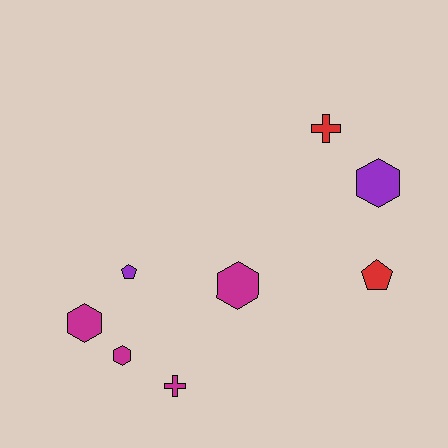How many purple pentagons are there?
There is 1 purple pentagon.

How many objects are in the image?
There are 8 objects.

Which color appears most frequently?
Magenta, with 4 objects.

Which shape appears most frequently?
Hexagon, with 4 objects.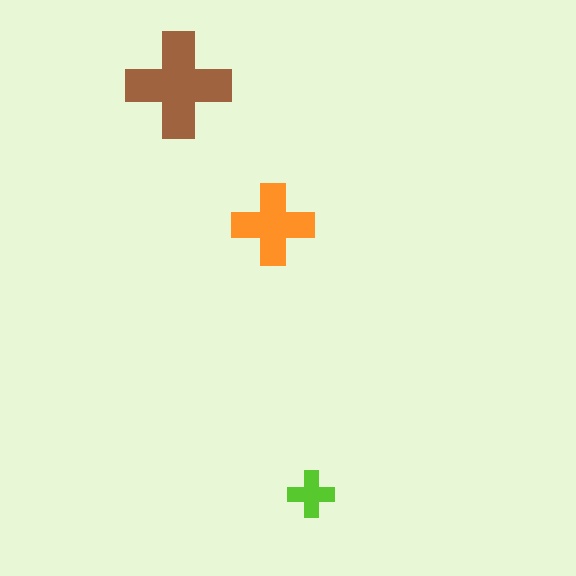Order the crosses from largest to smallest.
the brown one, the orange one, the lime one.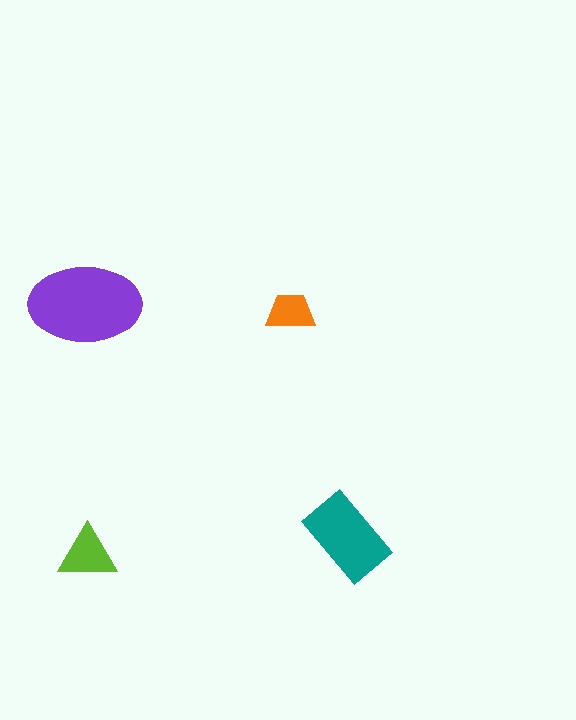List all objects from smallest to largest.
The orange trapezoid, the lime triangle, the teal rectangle, the purple ellipse.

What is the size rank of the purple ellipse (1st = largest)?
1st.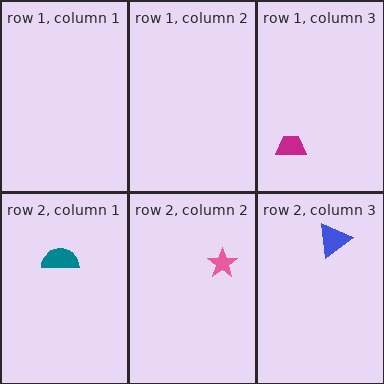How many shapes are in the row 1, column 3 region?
1.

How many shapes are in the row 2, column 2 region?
1.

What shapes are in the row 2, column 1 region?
The teal semicircle.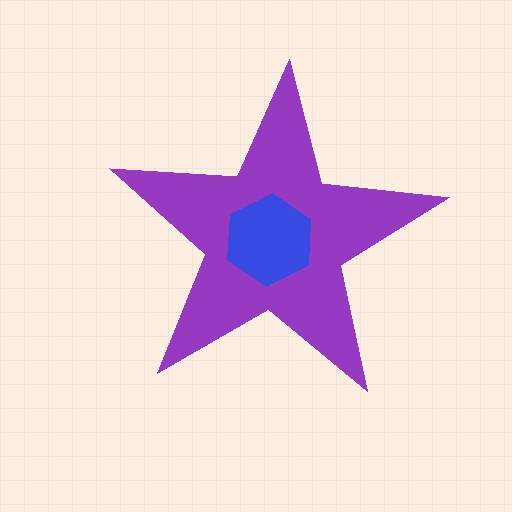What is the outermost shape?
The purple star.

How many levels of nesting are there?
2.